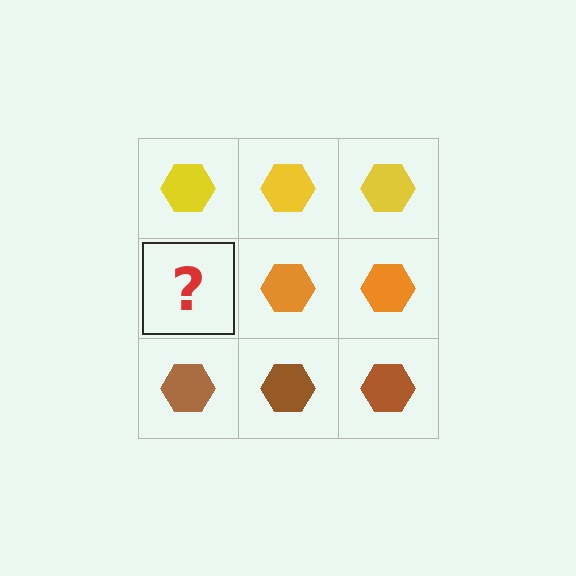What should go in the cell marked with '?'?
The missing cell should contain an orange hexagon.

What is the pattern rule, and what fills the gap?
The rule is that each row has a consistent color. The gap should be filled with an orange hexagon.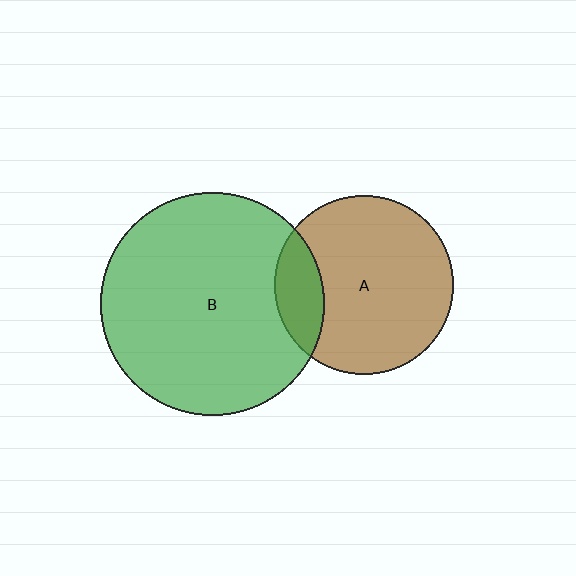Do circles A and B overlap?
Yes.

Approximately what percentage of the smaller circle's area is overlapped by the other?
Approximately 15%.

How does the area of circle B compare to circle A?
Approximately 1.6 times.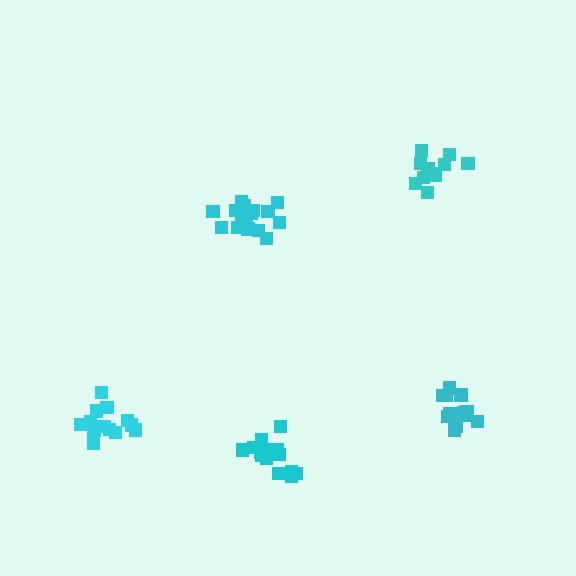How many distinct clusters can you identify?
There are 5 distinct clusters.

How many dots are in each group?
Group 1: 17 dots, Group 2: 14 dots, Group 3: 14 dots, Group 4: 11 dots, Group 5: 14 dots (70 total).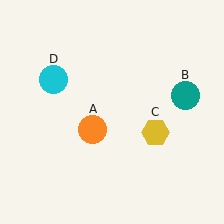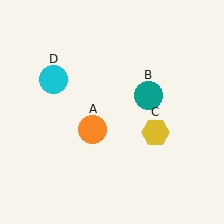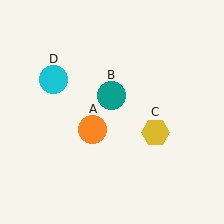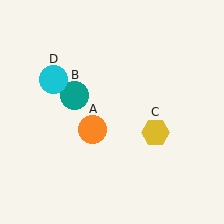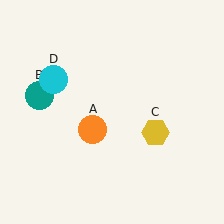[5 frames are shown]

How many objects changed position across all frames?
1 object changed position: teal circle (object B).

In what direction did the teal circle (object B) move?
The teal circle (object B) moved left.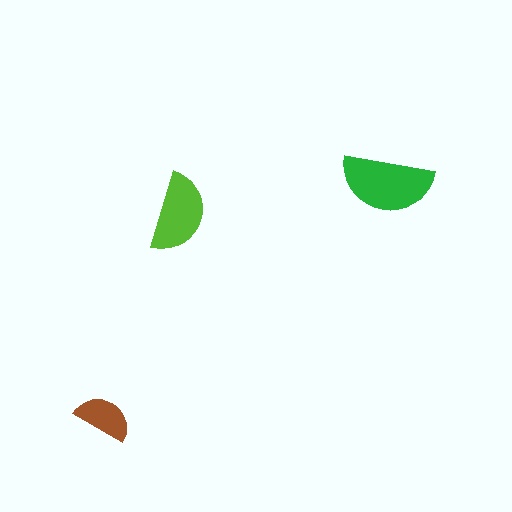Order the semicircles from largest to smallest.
the green one, the lime one, the brown one.